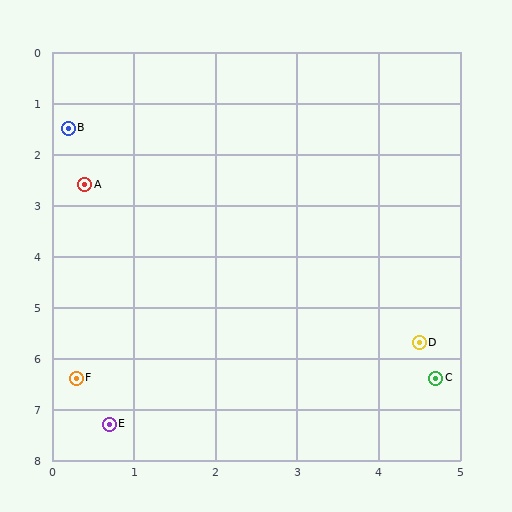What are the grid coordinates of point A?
Point A is at approximately (0.4, 2.6).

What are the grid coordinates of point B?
Point B is at approximately (0.2, 1.5).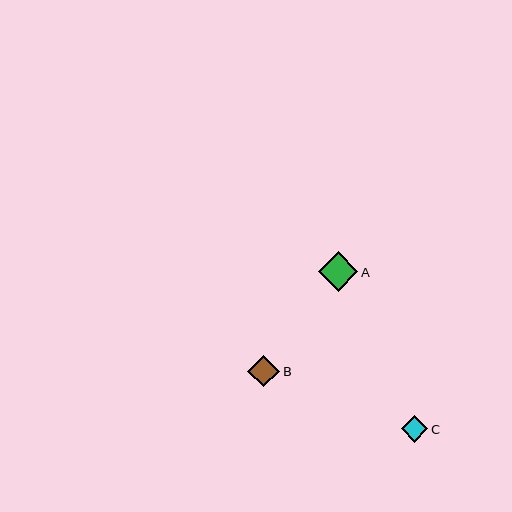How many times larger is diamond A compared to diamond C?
Diamond A is approximately 1.5 times the size of diamond C.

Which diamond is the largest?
Diamond A is the largest with a size of approximately 39 pixels.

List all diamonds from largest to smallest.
From largest to smallest: A, B, C.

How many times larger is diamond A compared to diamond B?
Diamond A is approximately 1.2 times the size of diamond B.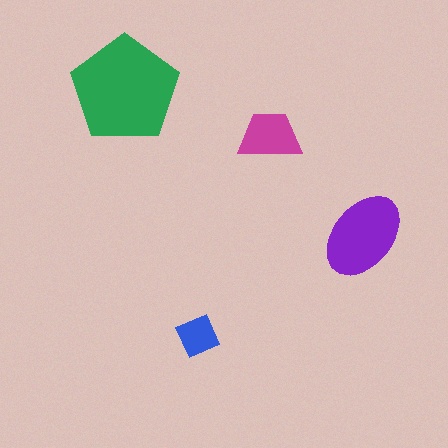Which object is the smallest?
The blue diamond.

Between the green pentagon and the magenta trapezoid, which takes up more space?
The green pentagon.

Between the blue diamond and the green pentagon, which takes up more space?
The green pentagon.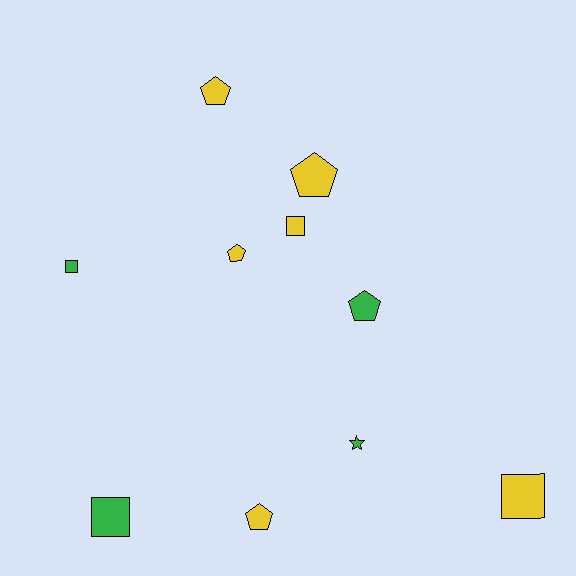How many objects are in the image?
There are 10 objects.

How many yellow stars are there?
There are no yellow stars.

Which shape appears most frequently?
Pentagon, with 5 objects.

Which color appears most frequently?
Yellow, with 6 objects.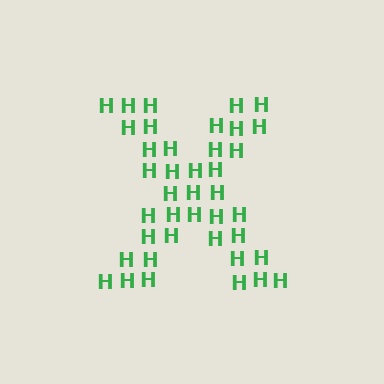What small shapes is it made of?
It is made of small letter H's.